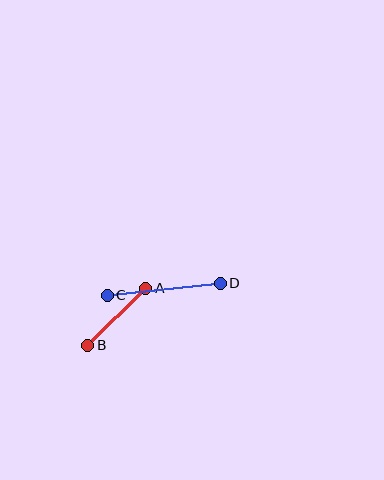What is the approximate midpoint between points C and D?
The midpoint is at approximately (164, 289) pixels.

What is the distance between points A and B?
The distance is approximately 81 pixels.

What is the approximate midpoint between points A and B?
The midpoint is at approximately (117, 317) pixels.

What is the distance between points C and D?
The distance is approximately 114 pixels.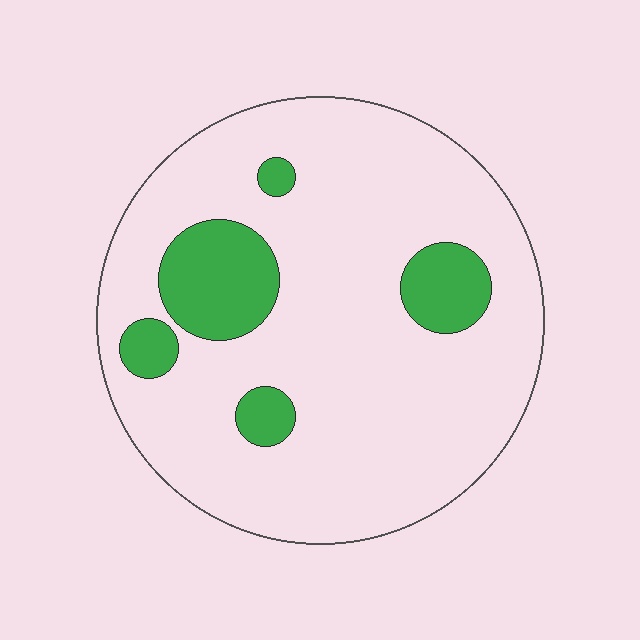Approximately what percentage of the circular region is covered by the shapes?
Approximately 15%.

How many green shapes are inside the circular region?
5.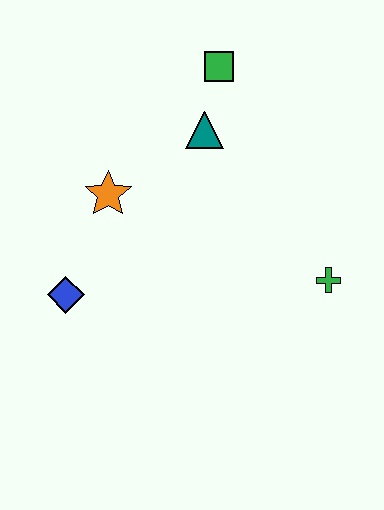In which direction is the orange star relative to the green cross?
The orange star is to the left of the green cross.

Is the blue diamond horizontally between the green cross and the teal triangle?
No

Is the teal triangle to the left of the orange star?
No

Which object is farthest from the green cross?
The blue diamond is farthest from the green cross.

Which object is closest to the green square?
The teal triangle is closest to the green square.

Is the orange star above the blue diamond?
Yes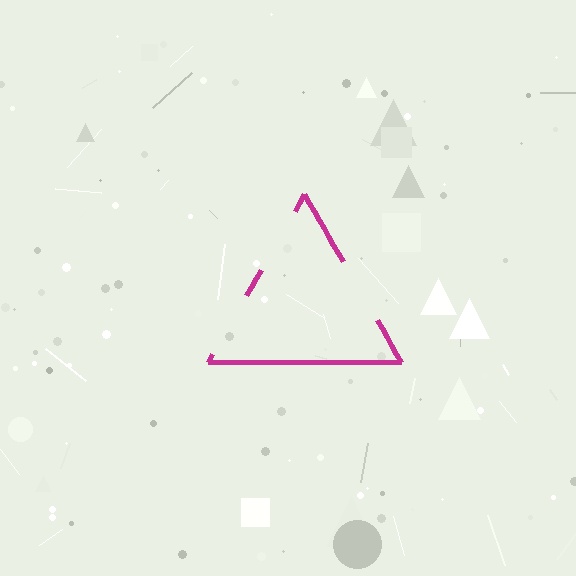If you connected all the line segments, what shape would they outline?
They would outline a triangle.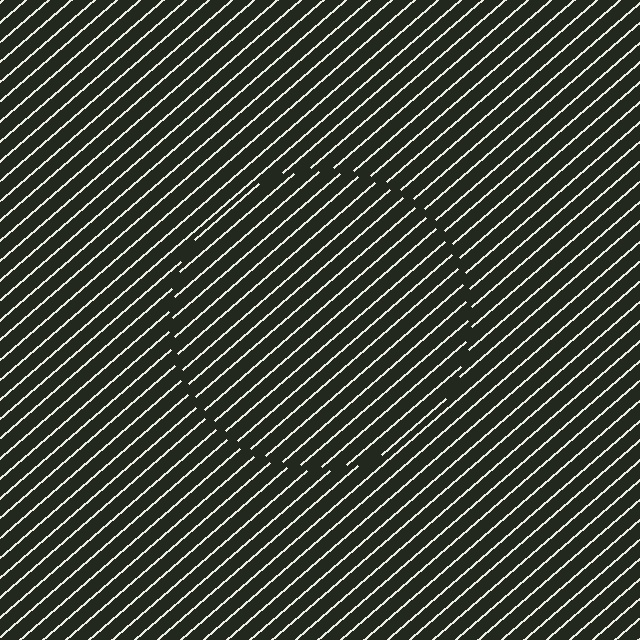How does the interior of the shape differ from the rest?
The interior of the shape contains the same grating, shifted by half a period — the contour is defined by the phase discontinuity where line-ends from the inner and outer gratings abut.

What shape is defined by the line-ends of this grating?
An illusory circle. The interior of the shape contains the same grating, shifted by half a period — the contour is defined by the phase discontinuity where line-ends from the inner and outer gratings abut.